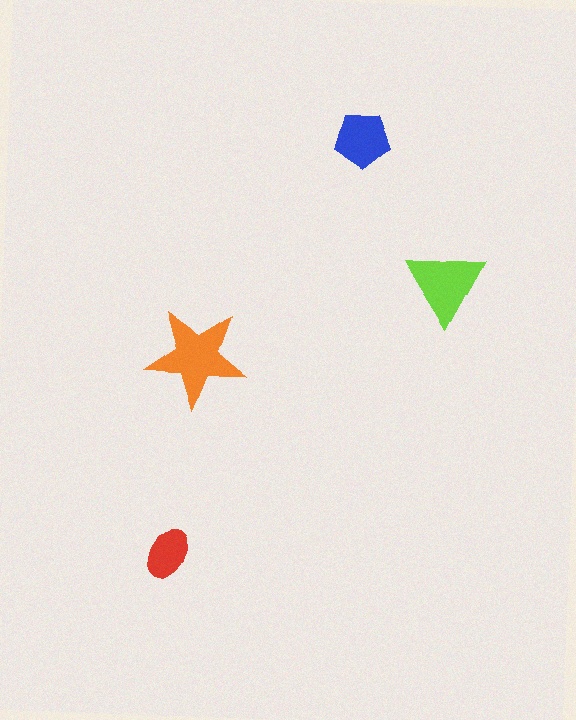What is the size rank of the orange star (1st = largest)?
1st.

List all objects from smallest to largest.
The red ellipse, the blue pentagon, the lime triangle, the orange star.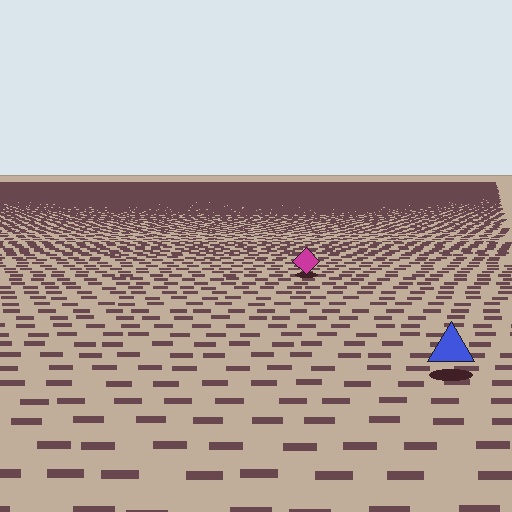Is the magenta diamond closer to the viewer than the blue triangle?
No. The blue triangle is closer — you can tell from the texture gradient: the ground texture is coarser near it.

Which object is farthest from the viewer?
The magenta diamond is farthest from the viewer. It appears smaller and the ground texture around it is denser.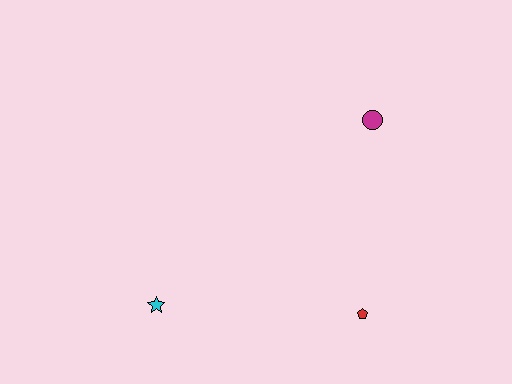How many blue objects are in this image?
There are no blue objects.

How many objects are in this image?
There are 3 objects.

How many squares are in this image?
There are no squares.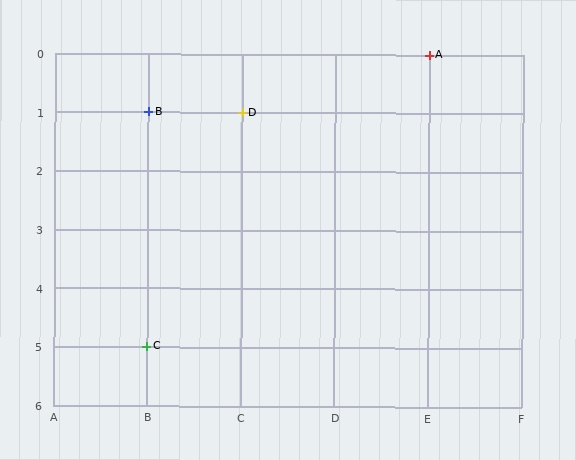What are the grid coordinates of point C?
Point C is at grid coordinates (B, 5).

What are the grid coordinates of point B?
Point B is at grid coordinates (B, 1).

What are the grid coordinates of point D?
Point D is at grid coordinates (C, 1).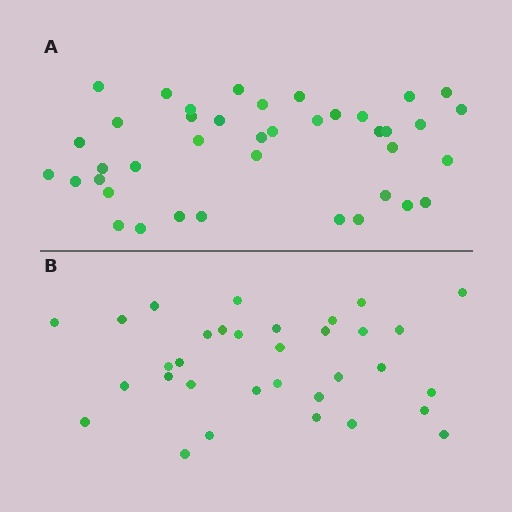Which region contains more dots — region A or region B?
Region A (the top region) has more dots.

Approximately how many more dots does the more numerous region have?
Region A has roughly 8 or so more dots than region B.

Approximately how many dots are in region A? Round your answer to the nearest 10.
About 40 dots.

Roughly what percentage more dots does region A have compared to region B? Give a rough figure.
About 20% more.